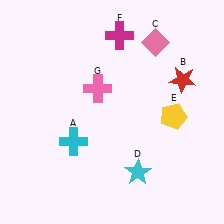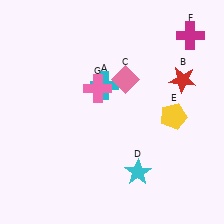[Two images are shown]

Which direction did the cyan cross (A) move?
The cyan cross (A) moved up.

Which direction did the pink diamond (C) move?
The pink diamond (C) moved down.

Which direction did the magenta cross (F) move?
The magenta cross (F) moved right.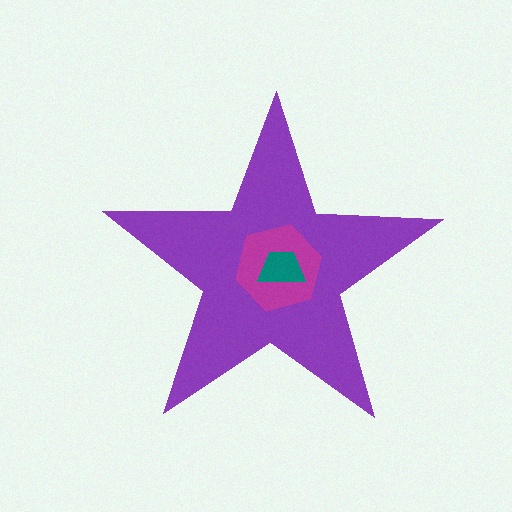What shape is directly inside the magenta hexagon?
The teal trapezoid.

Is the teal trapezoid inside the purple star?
Yes.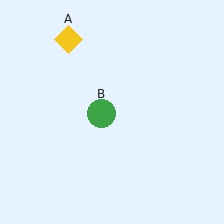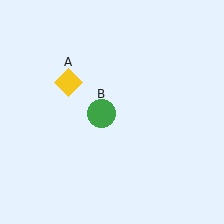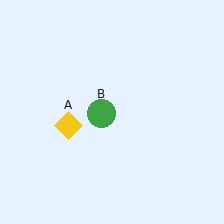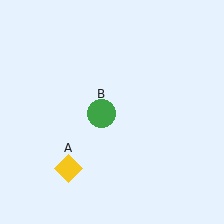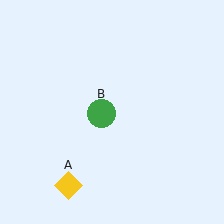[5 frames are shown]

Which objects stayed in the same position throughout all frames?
Green circle (object B) remained stationary.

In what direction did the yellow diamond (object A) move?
The yellow diamond (object A) moved down.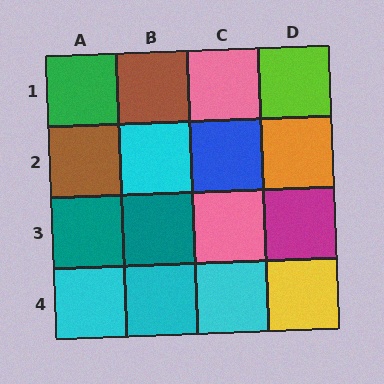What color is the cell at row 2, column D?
Orange.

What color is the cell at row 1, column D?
Lime.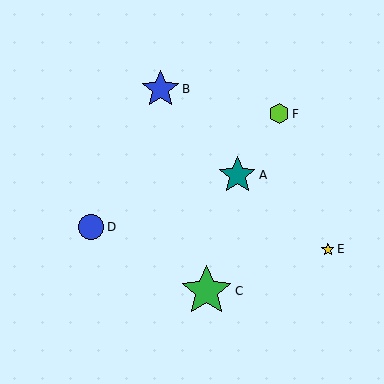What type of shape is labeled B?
Shape B is a blue star.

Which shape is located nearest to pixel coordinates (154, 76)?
The blue star (labeled B) at (161, 89) is nearest to that location.